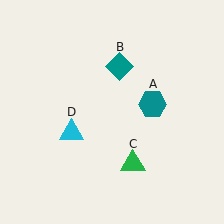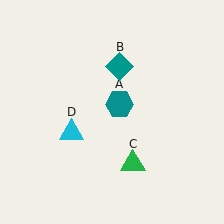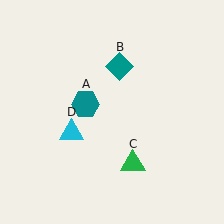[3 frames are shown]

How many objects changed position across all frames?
1 object changed position: teal hexagon (object A).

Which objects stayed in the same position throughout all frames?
Teal diamond (object B) and green triangle (object C) and cyan triangle (object D) remained stationary.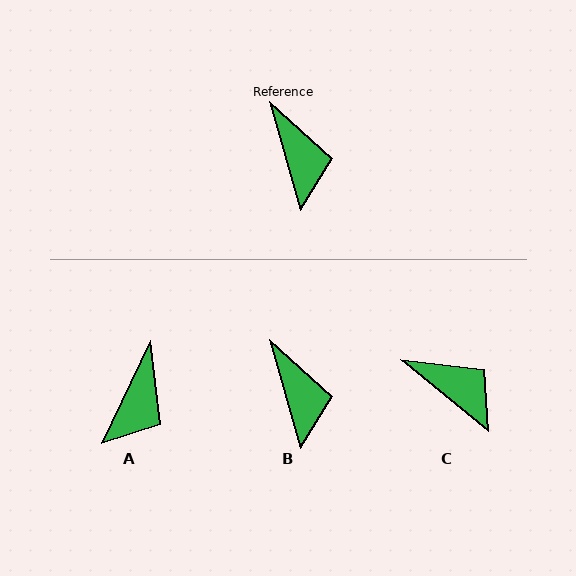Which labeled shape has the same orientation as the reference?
B.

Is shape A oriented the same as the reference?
No, it is off by about 41 degrees.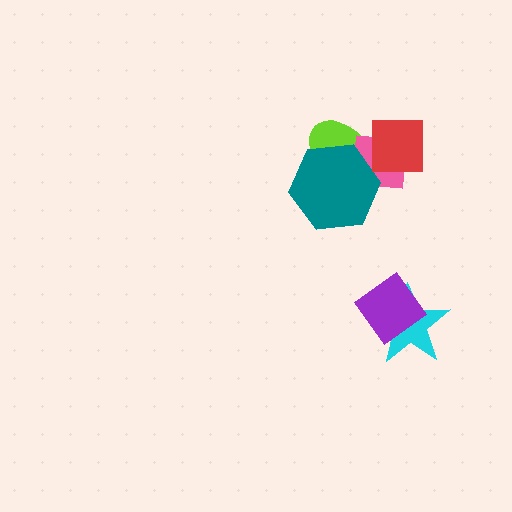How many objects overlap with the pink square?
3 objects overlap with the pink square.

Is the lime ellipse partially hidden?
Yes, it is partially covered by another shape.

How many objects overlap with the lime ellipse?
3 objects overlap with the lime ellipse.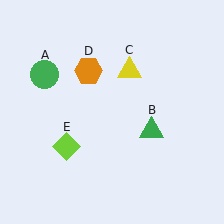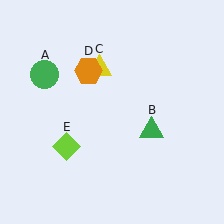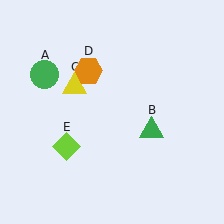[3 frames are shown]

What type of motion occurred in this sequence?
The yellow triangle (object C) rotated counterclockwise around the center of the scene.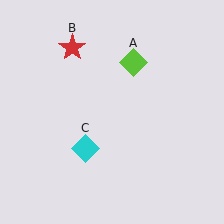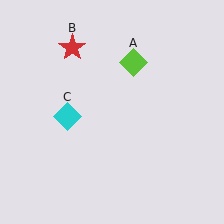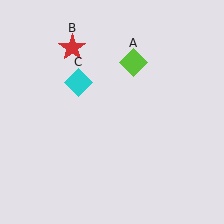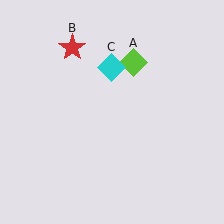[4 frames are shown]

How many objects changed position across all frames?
1 object changed position: cyan diamond (object C).